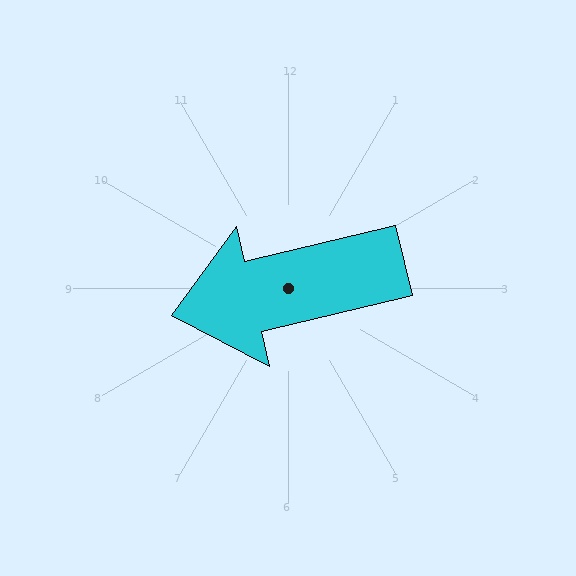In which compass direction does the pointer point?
West.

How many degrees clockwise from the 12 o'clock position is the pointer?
Approximately 257 degrees.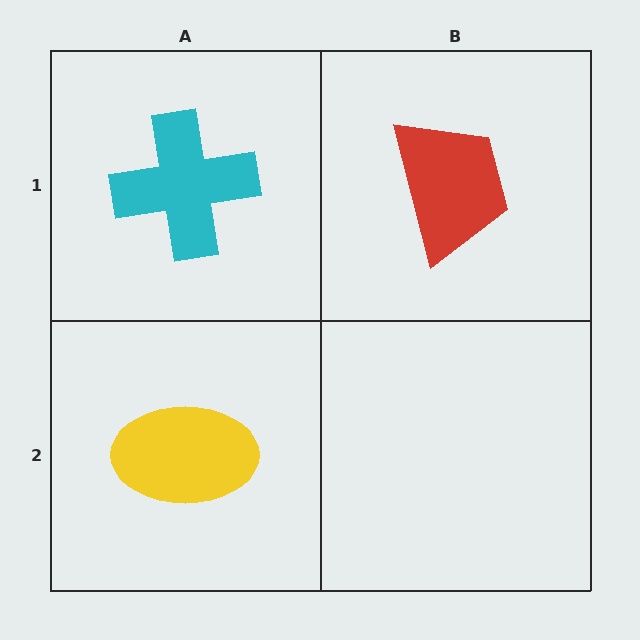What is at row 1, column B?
A red trapezoid.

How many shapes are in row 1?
2 shapes.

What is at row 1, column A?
A cyan cross.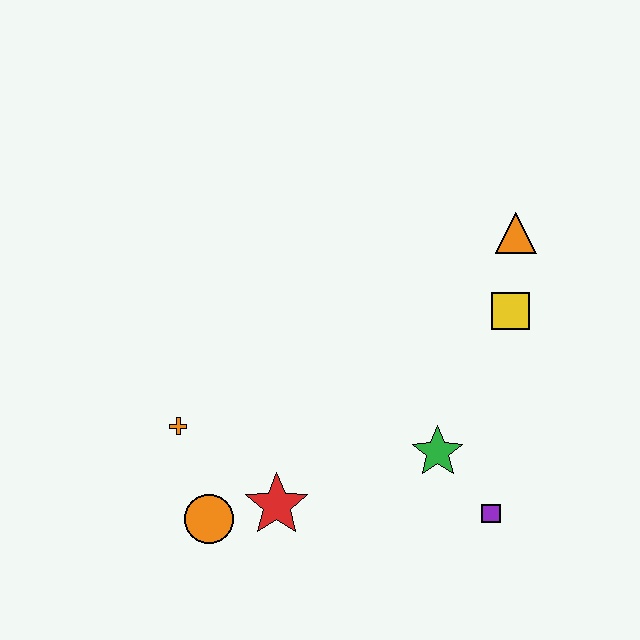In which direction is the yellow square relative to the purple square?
The yellow square is above the purple square.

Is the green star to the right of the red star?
Yes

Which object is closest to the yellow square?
The orange triangle is closest to the yellow square.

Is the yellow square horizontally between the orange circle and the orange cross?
No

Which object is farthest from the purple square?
The orange cross is farthest from the purple square.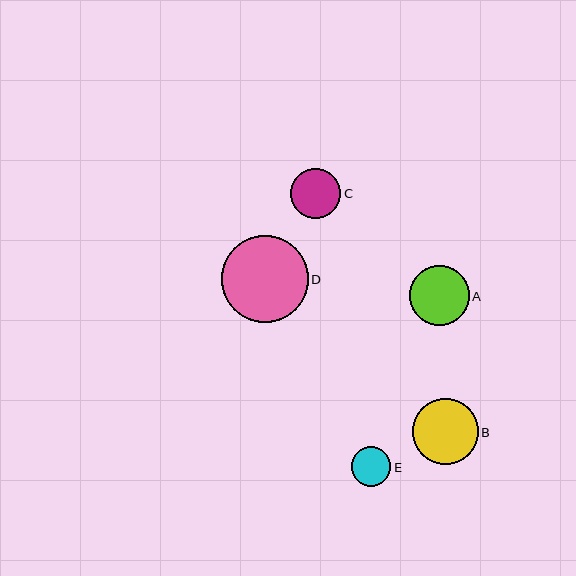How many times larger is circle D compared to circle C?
Circle D is approximately 1.7 times the size of circle C.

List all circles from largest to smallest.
From largest to smallest: D, B, A, C, E.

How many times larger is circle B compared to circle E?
Circle B is approximately 1.7 times the size of circle E.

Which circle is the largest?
Circle D is the largest with a size of approximately 87 pixels.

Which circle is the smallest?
Circle E is the smallest with a size of approximately 40 pixels.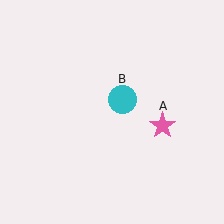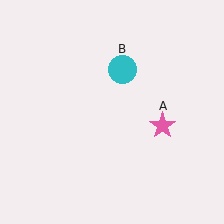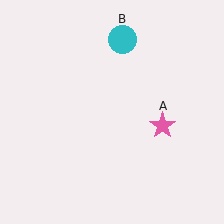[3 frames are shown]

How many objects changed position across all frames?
1 object changed position: cyan circle (object B).